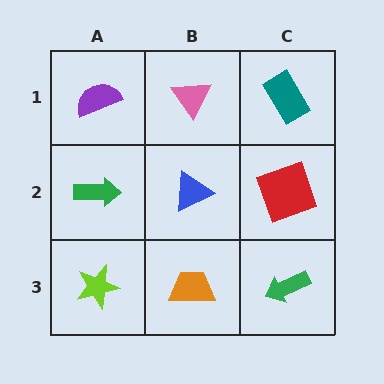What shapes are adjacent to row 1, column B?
A blue triangle (row 2, column B), a purple semicircle (row 1, column A), a teal rectangle (row 1, column C).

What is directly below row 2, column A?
A lime star.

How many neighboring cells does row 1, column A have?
2.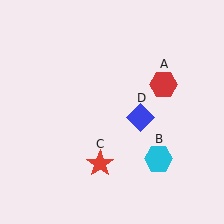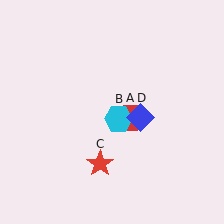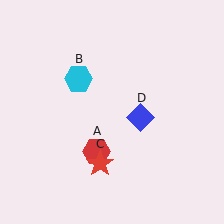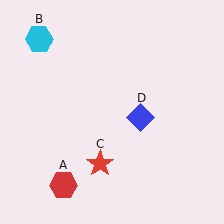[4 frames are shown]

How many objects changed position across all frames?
2 objects changed position: red hexagon (object A), cyan hexagon (object B).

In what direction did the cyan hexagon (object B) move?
The cyan hexagon (object B) moved up and to the left.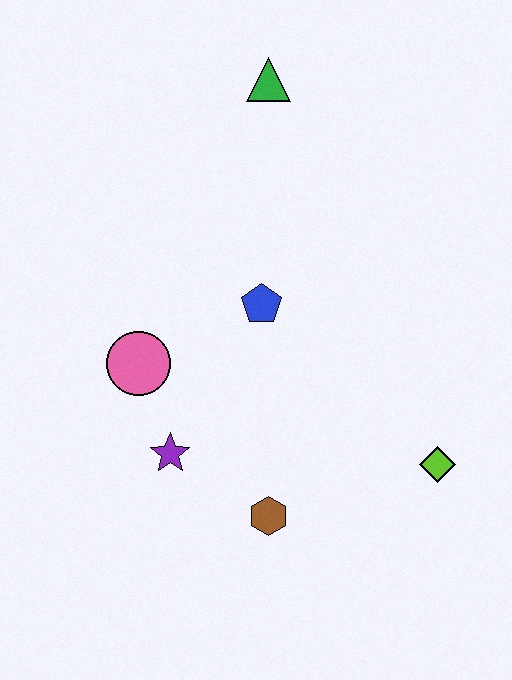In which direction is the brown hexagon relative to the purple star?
The brown hexagon is to the right of the purple star.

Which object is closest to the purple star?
The pink circle is closest to the purple star.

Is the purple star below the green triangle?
Yes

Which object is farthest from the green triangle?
The brown hexagon is farthest from the green triangle.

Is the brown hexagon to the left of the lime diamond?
Yes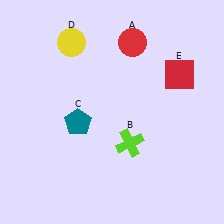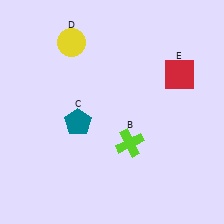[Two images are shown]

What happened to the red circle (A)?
The red circle (A) was removed in Image 2. It was in the top-right area of Image 1.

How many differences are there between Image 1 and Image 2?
There is 1 difference between the two images.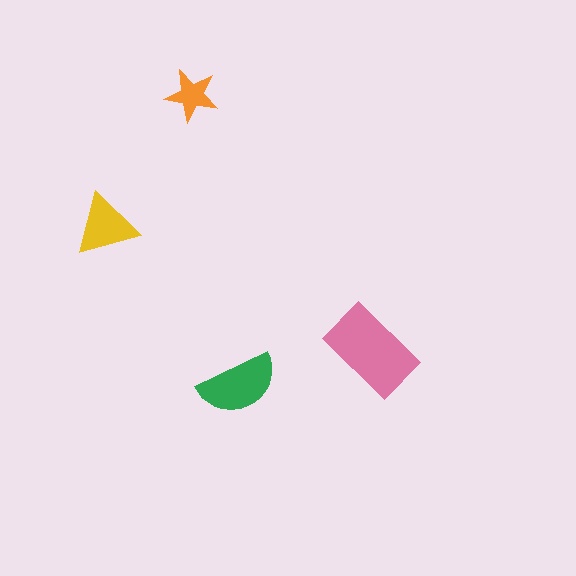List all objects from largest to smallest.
The pink rectangle, the green semicircle, the yellow triangle, the orange star.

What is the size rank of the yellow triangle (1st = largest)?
3rd.